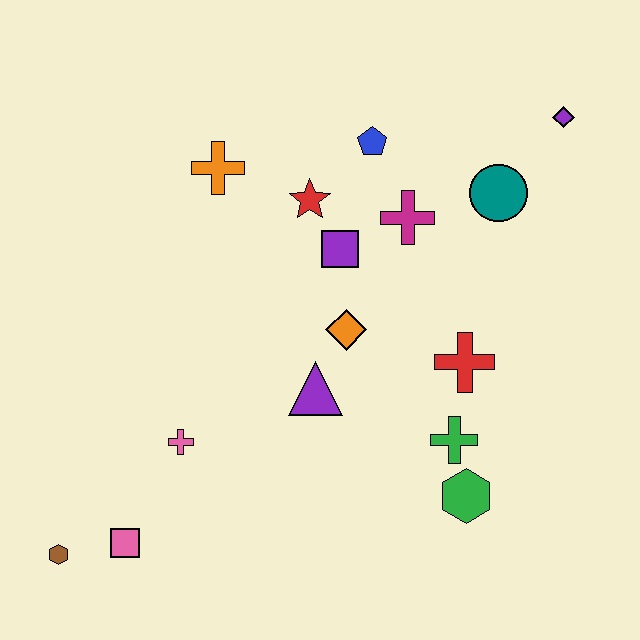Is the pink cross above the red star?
No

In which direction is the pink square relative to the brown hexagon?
The pink square is to the right of the brown hexagon.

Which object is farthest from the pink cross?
The purple diamond is farthest from the pink cross.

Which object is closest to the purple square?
The red star is closest to the purple square.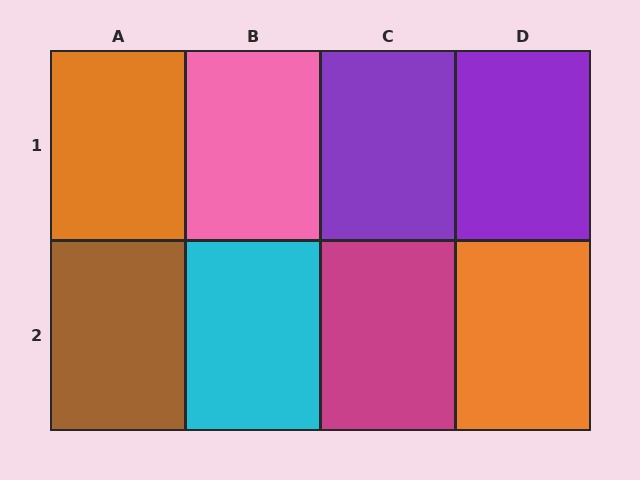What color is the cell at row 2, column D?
Orange.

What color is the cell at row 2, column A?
Brown.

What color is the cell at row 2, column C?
Magenta.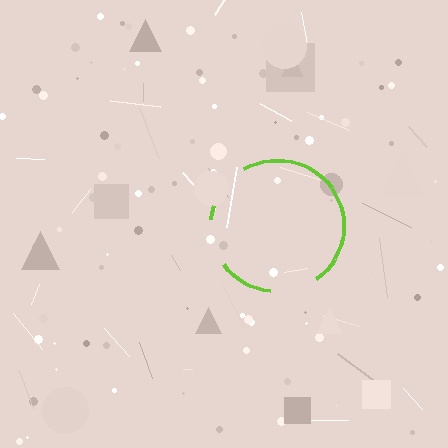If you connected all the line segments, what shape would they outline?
They would outline a circle.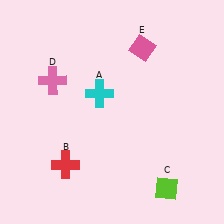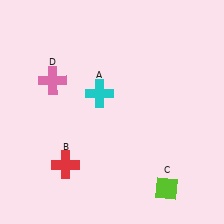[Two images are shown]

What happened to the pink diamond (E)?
The pink diamond (E) was removed in Image 2. It was in the top-right area of Image 1.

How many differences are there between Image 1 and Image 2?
There is 1 difference between the two images.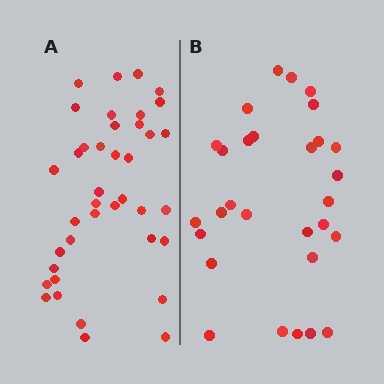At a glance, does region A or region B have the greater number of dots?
Region A (the left region) has more dots.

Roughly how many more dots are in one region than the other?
Region A has roughly 10 or so more dots than region B.